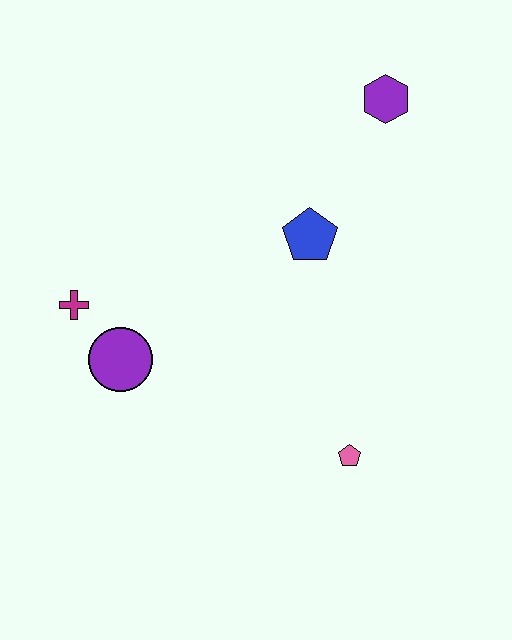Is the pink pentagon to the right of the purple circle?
Yes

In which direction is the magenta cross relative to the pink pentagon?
The magenta cross is to the left of the pink pentagon.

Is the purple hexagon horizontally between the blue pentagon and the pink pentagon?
No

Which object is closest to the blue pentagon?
The purple hexagon is closest to the blue pentagon.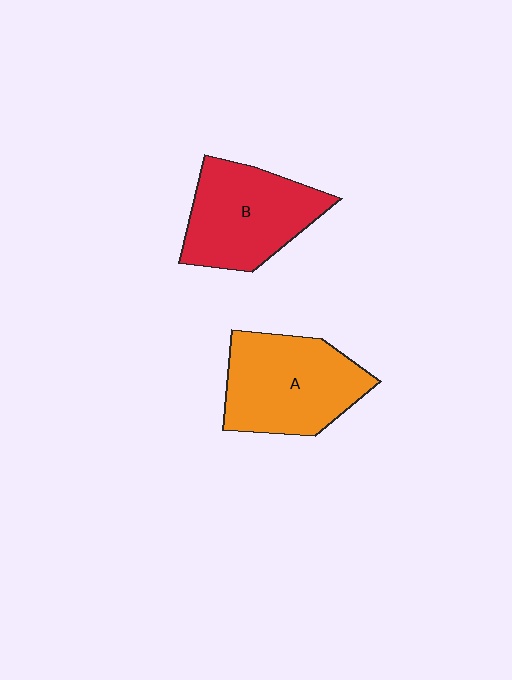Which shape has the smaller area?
Shape B (red).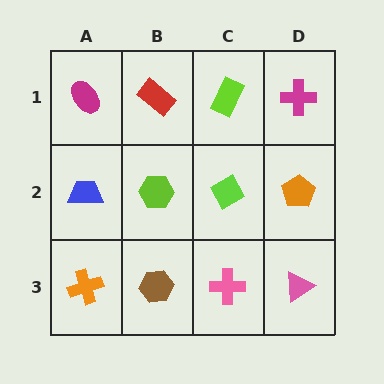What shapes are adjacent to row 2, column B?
A red rectangle (row 1, column B), a brown hexagon (row 3, column B), a blue trapezoid (row 2, column A), a lime diamond (row 2, column C).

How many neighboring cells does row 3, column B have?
3.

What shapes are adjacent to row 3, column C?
A lime diamond (row 2, column C), a brown hexagon (row 3, column B), a pink triangle (row 3, column D).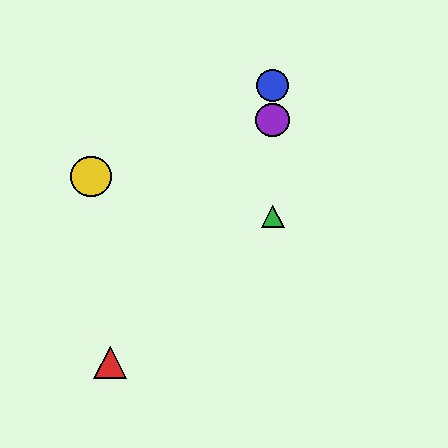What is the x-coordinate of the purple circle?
The purple circle is at x≈273.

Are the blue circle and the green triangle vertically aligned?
Yes, both are at x≈273.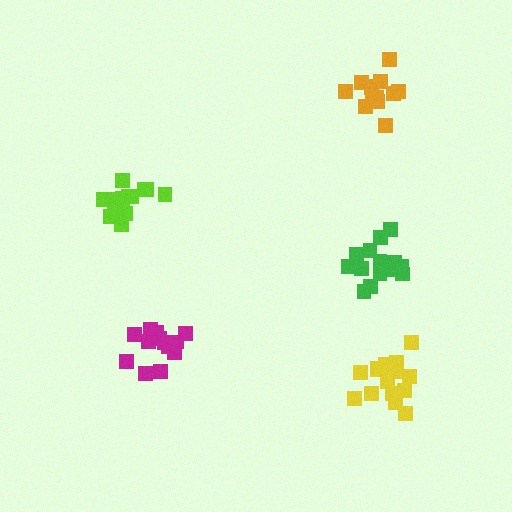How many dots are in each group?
Group 1: 13 dots, Group 2: 13 dots, Group 3: 13 dots, Group 4: 15 dots, Group 5: 16 dots (70 total).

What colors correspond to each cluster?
The clusters are colored: lime, magenta, orange, green, yellow.